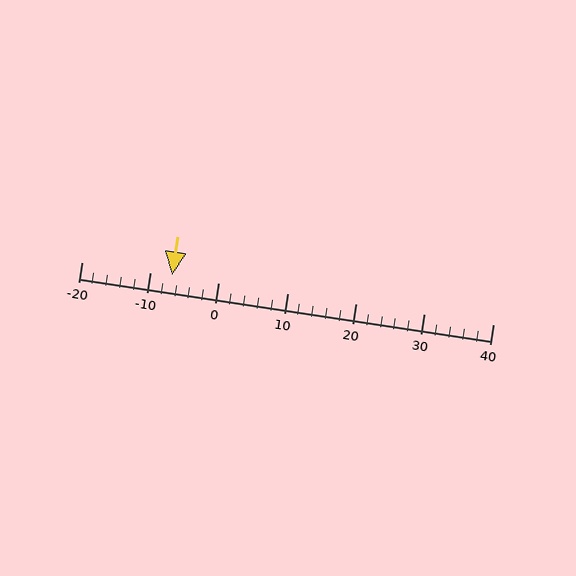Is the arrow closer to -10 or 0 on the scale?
The arrow is closer to -10.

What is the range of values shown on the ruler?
The ruler shows values from -20 to 40.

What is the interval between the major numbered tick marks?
The major tick marks are spaced 10 units apart.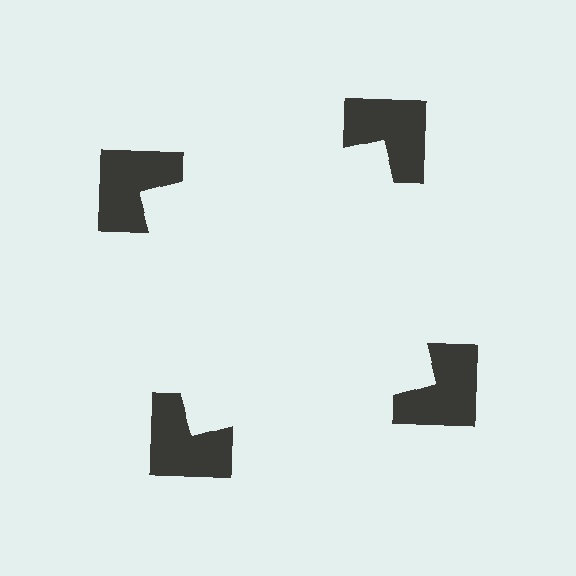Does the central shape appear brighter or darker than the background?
It typically appears slightly brighter than the background, even though no actual brightness change is drawn.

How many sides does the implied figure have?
4 sides.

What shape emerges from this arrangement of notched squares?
An illusory square — its edges are inferred from the aligned wedge cuts in the notched squares, not physically drawn.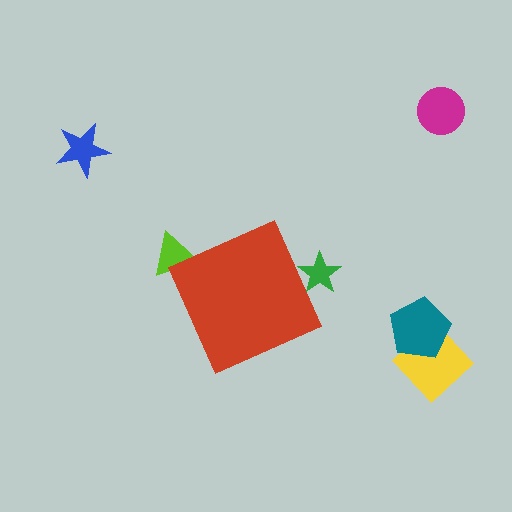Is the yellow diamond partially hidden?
No, the yellow diamond is fully visible.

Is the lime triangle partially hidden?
Yes, the lime triangle is partially hidden behind the red diamond.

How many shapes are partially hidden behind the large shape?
2 shapes are partially hidden.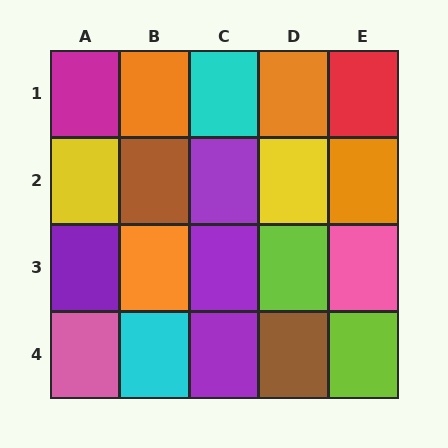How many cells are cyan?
2 cells are cyan.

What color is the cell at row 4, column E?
Lime.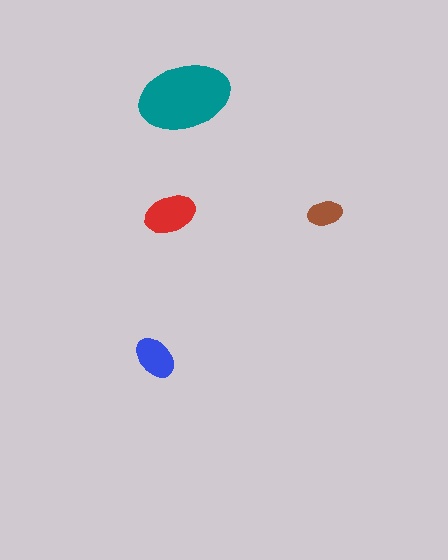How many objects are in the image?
There are 4 objects in the image.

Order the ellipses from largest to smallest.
the teal one, the red one, the blue one, the brown one.